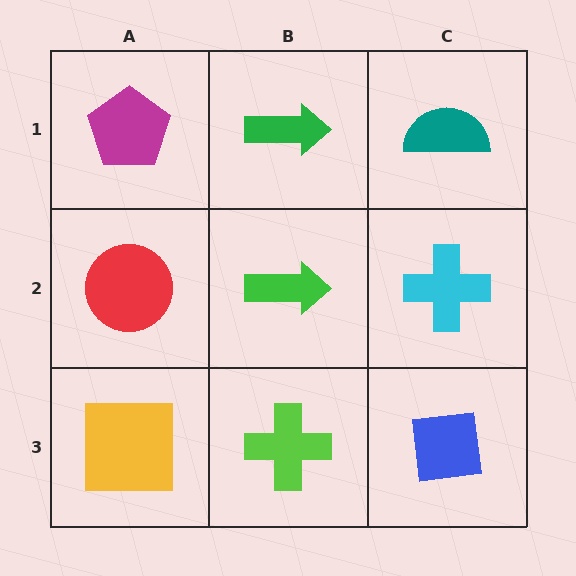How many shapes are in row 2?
3 shapes.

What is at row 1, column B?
A green arrow.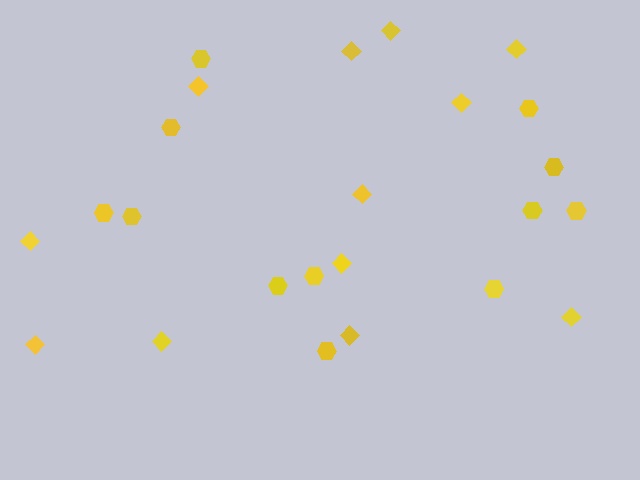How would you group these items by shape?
There are 2 groups: one group of hexagons (12) and one group of diamonds (12).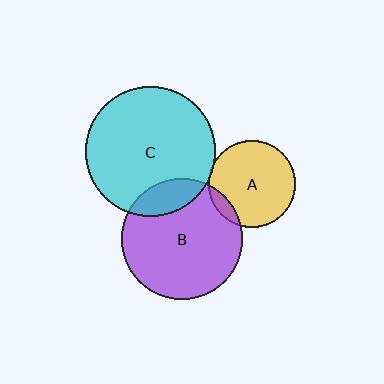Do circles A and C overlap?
Yes.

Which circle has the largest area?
Circle C (cyan).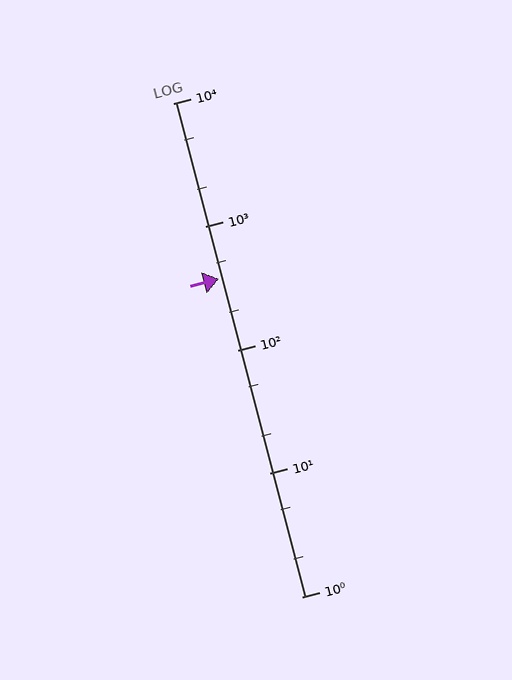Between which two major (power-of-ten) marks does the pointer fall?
The pointer is between 100 and 1000.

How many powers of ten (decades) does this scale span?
The scale spans 4 decades, from 1 to 10000.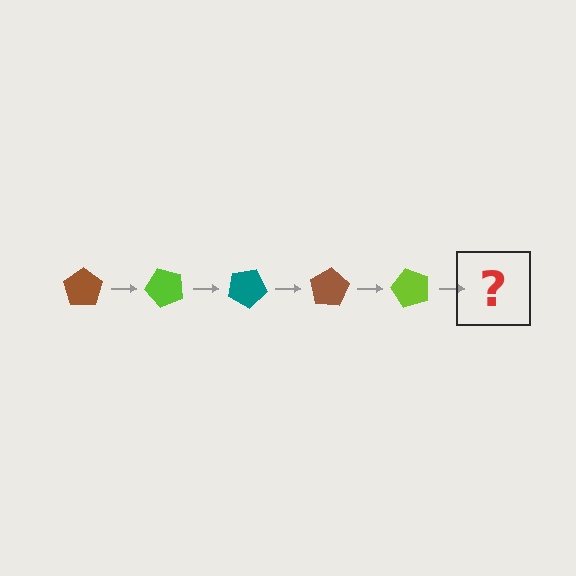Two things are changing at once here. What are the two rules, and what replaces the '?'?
The two rules are that it rotates 50 degrees each step and the color cycles through brown, lime, and teal. The '?' should be a teal pentagon, rotated 250 degrees from the start.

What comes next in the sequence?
The next element should be a teal pentagon, rotated 250 degrees from the start.